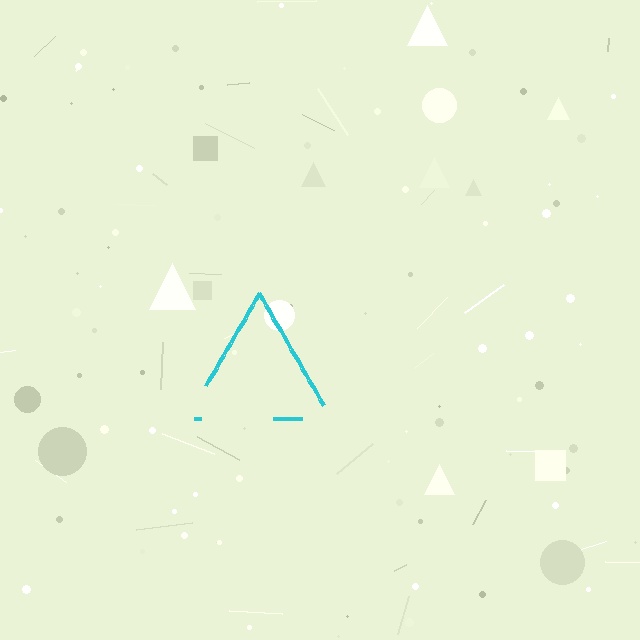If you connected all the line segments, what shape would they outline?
They would outline a triangle.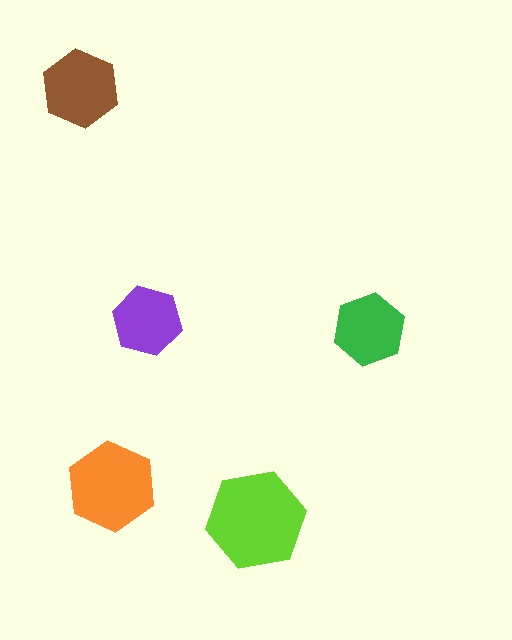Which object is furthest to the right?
The green hexagon is rightmost.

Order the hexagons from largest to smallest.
the lime one, the orange one, the brown one, the green one, the purple one.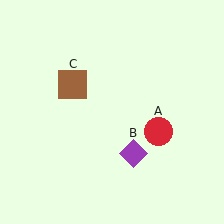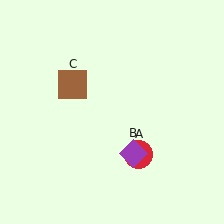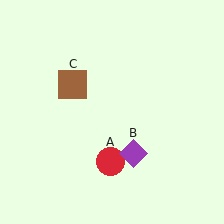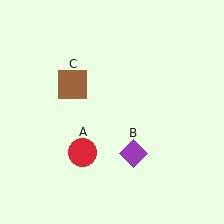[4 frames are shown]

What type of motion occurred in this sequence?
The red circle (object A) rotated clockwise around the center of the scene.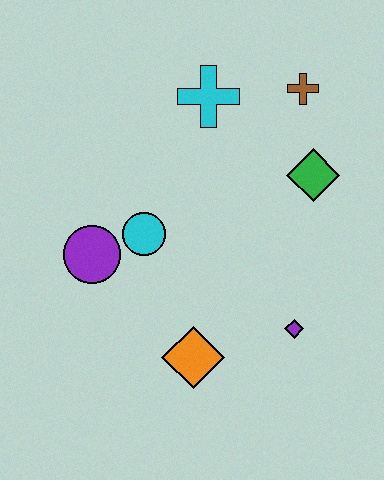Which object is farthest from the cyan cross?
The orange diamond is farthest from the cyan cross.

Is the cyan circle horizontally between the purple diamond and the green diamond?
No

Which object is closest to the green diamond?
The brown cross is closest to the green diamond.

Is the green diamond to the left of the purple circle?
No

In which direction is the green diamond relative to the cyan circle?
The green diamond is to the right of the cyan circle.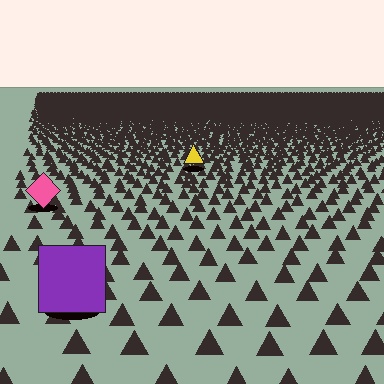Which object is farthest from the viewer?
The yellow triangle is farthest from the viewer. It appears smaller and the ground texture around it is denser.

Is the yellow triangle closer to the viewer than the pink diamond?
No. The pink diamond is closer — you can tell from the texture gradient: the ground texture is coarser near it.